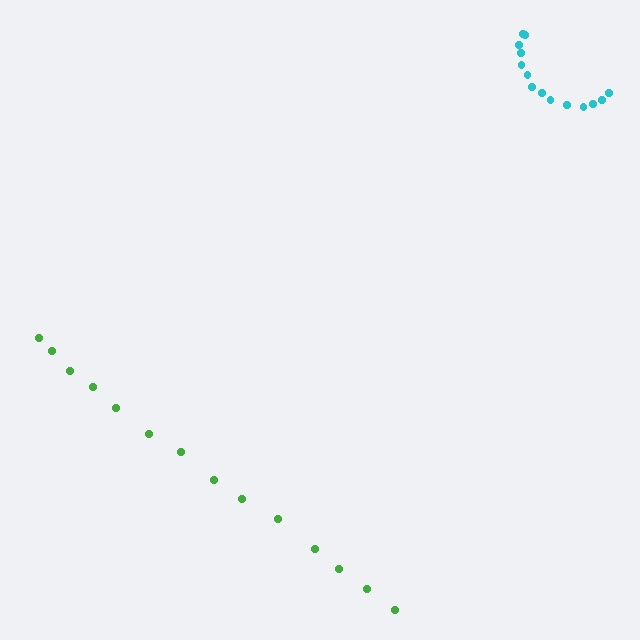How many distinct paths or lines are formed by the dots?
There are 2 distinct paths.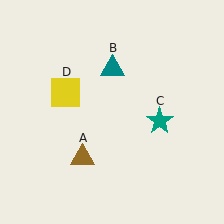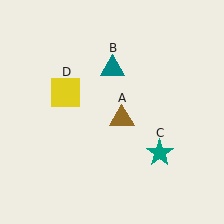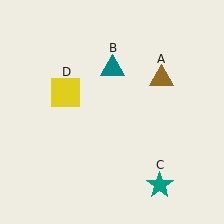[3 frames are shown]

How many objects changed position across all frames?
2 objects changed position: brown triangle (object A), teal star (object C).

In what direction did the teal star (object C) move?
The teal star (object C) moved down.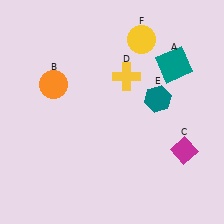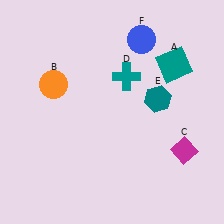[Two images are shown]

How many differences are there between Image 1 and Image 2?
There are 2 differences between the two images.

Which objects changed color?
D changed from yellow to teal. F changed from yellow to blue.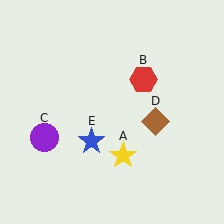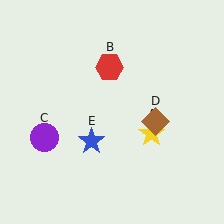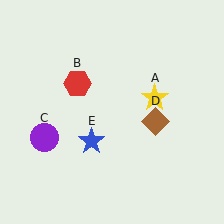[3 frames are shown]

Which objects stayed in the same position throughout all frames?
Purple circle (object C) and brown diamond (object D) and blue star (object E) remained stationary.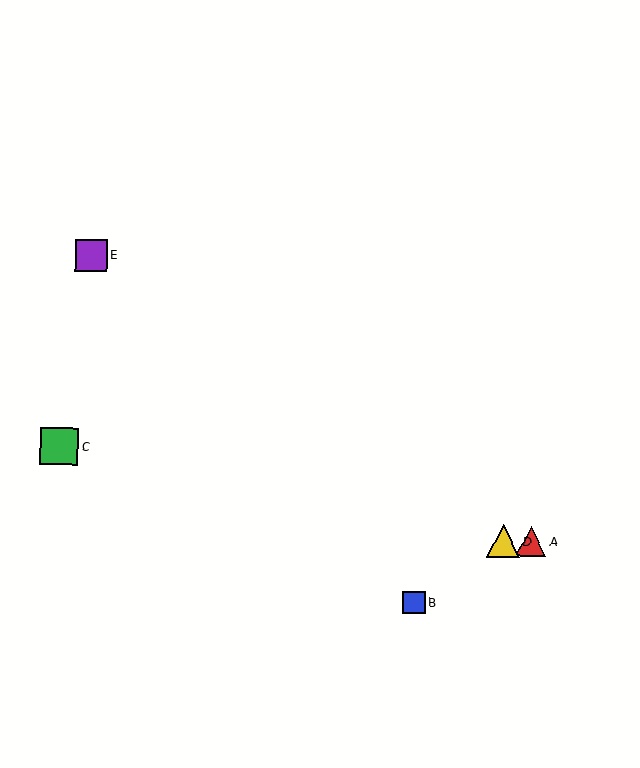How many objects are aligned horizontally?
2 objects (A, D) are aligned horizontally.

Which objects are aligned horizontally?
Objects A, D are aligned horizontally.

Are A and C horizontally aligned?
No, A is at y≈542 and C is at y≈446.